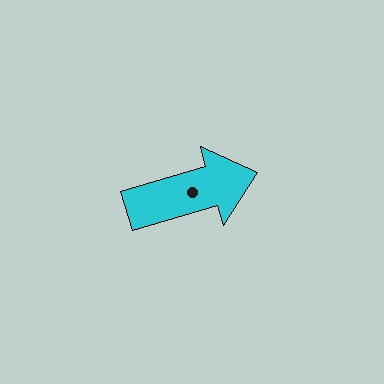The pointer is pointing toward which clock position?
Roughly 2 o'clock.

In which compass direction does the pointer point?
East.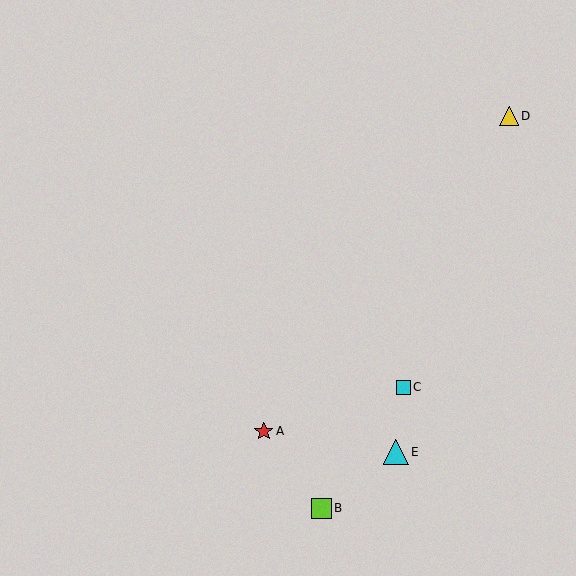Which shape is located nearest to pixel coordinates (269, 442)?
The red star (labeled A) at (264, 431) is nearest to that location.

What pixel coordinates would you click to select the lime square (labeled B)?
Click at (321, 509) to select the lime square B.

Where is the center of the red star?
The center of the red star is at (264, 431).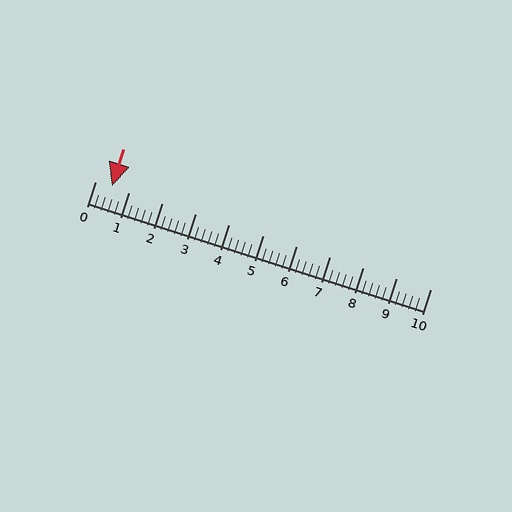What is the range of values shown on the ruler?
The ruler shows values from 0 to 10.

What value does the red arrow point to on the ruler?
The red arrow points to approximately 0.5.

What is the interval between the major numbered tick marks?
The major tick marks are spaced 1 units apart.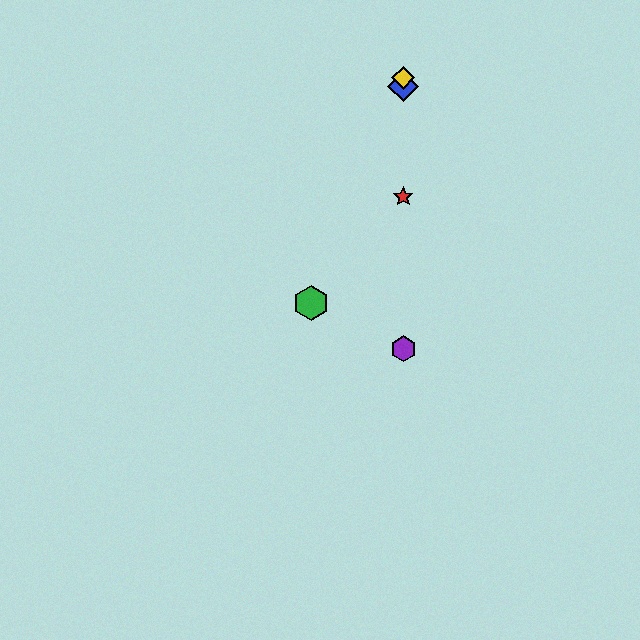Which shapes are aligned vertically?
The red star, the blue diamond, the yellow diamond, the purple hexagon are aligned vertically.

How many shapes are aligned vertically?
4 shapes (the red star, the blue diamond, the yellow diamond, the purple hexagon) are aligned vertically.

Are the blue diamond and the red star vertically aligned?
Yes, both are at x≈403.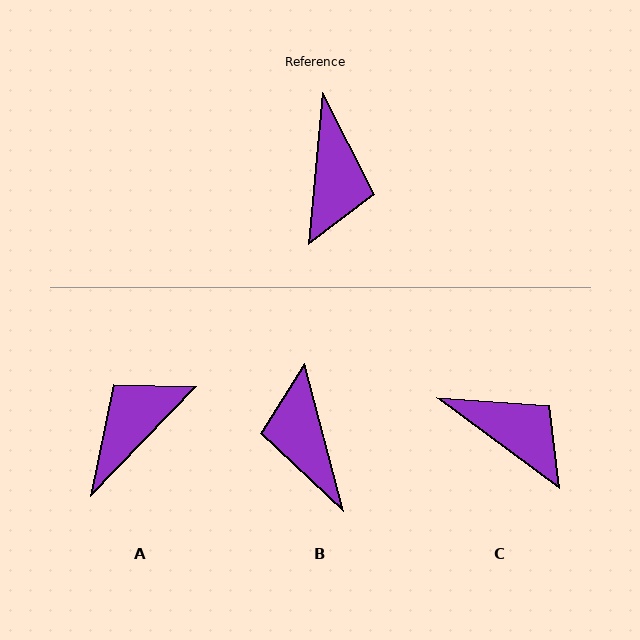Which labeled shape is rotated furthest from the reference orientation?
B, about 160 degrees away.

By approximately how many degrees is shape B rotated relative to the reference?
Approximately 160 degrees clockwise.